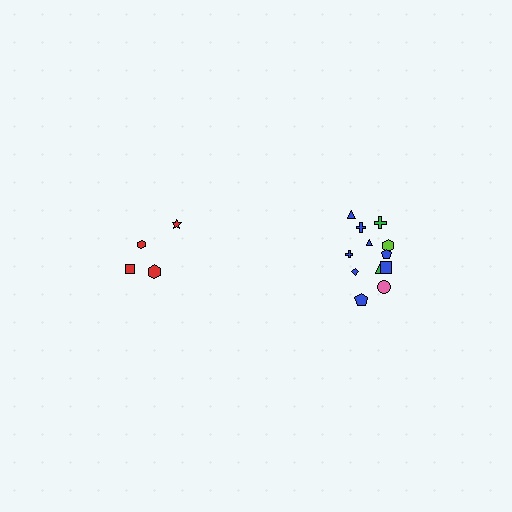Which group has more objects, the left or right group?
The right group.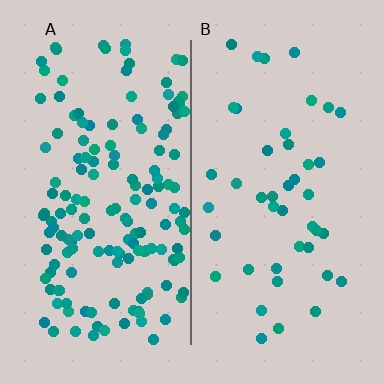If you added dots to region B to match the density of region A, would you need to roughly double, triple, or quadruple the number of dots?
Approximately quadruple.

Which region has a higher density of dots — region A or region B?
A (the left).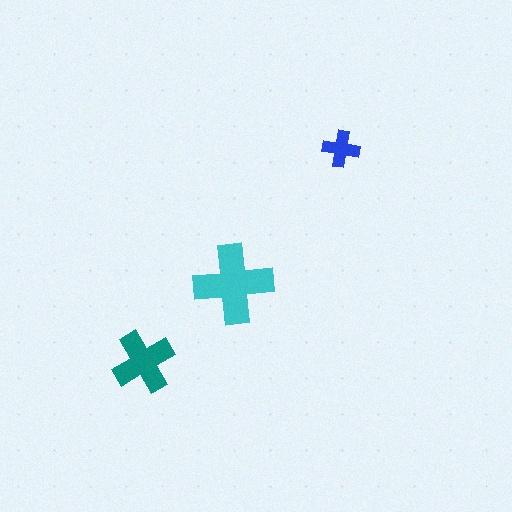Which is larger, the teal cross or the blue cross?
The teal one.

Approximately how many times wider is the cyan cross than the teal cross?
About 1.5 times wider.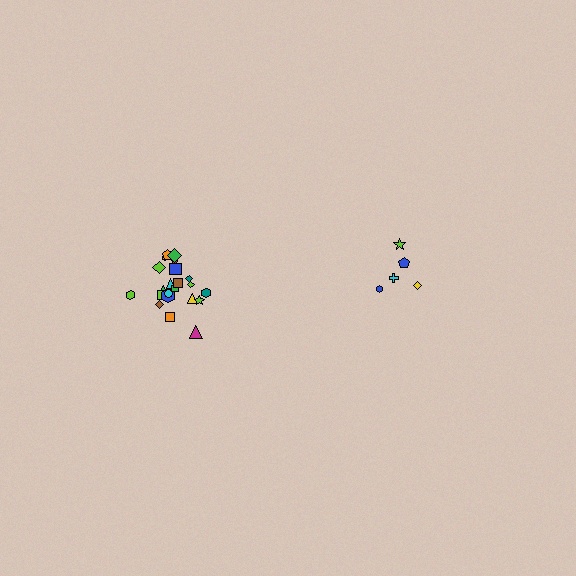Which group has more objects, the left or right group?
The left group.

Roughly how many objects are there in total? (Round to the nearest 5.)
Roughly 25 objects in total.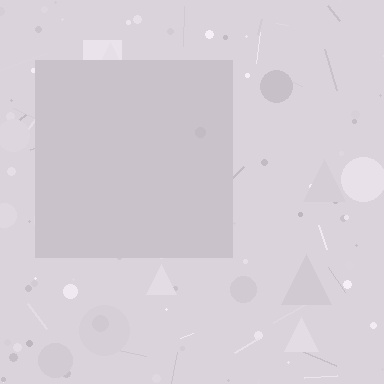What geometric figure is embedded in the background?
A square is embedded in the background.